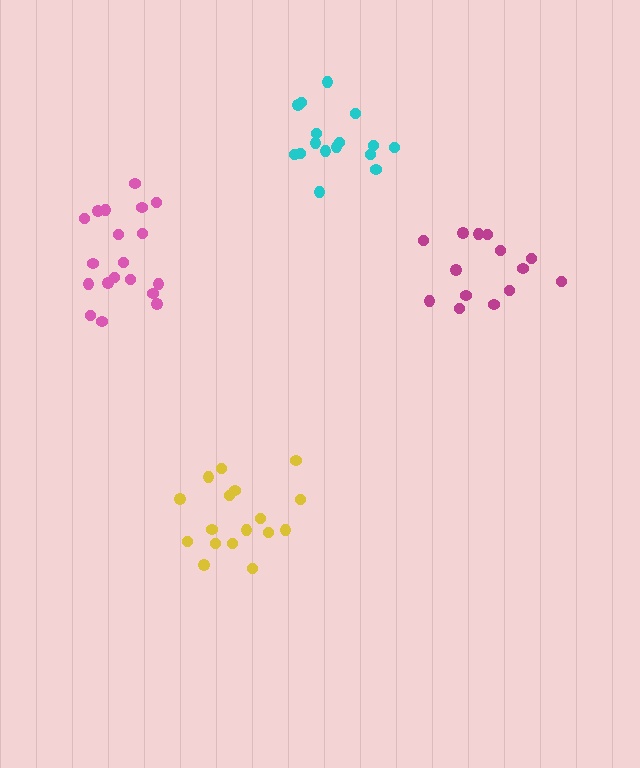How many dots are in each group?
Group 1: 16 dots, Group 2: 17 dots, Group 3: 19 dots, Group 4: 14 dots (66 total).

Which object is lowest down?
The yellow cluster is bottommost.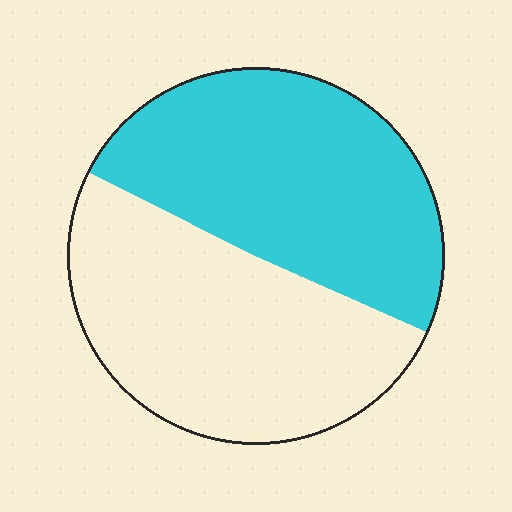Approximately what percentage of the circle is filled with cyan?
Approximately 50%.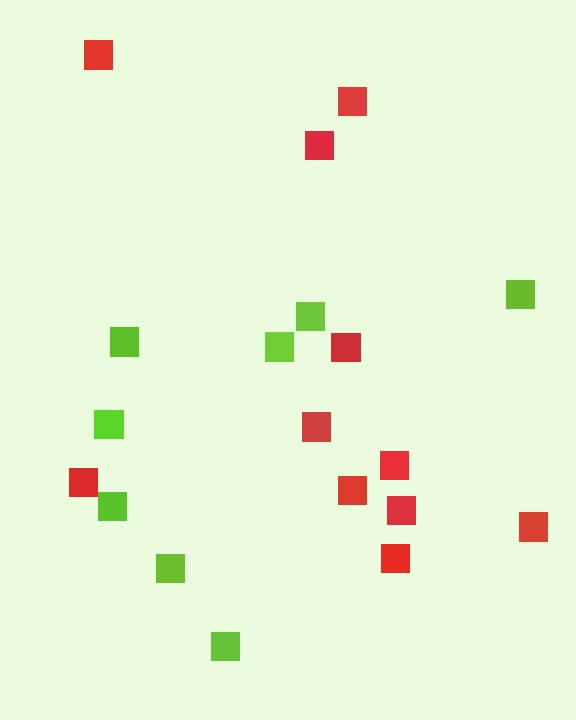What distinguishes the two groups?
There are 2 groups: one group of red squares (11) and one group of lime squares (8).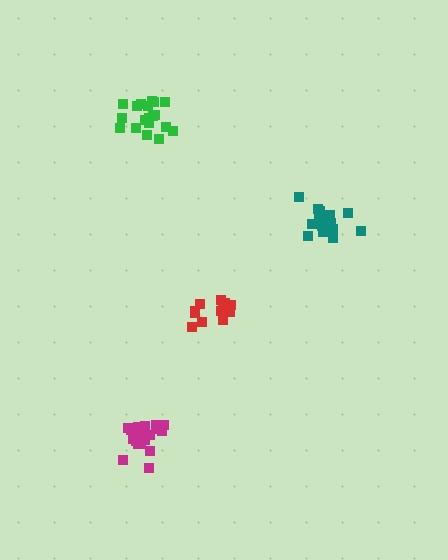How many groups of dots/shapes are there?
There are 4 groups.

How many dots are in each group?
Group 1: 19 dots, Group 2: 14 dots, Group 3: 17 dots, Group 4: 19 dots (69 total).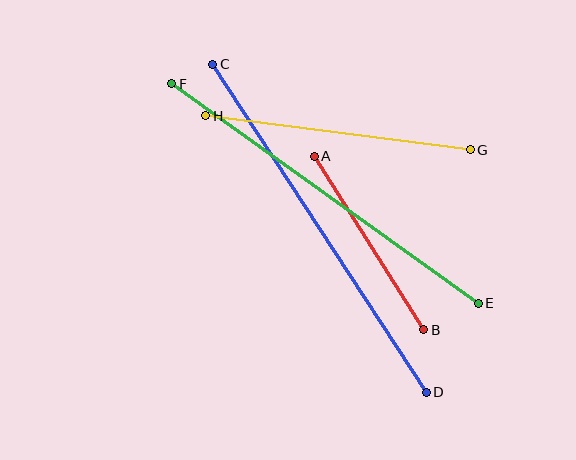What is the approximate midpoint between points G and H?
The midpoint is at approximately (338, 133) pixels.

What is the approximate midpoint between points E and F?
The midpoint is at approximately (325, 193) pixels.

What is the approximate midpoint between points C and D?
The midpoint is at approximately (320, 228) pixels.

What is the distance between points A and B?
The distance is approximately 205 pixels.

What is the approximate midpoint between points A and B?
The midpoint is at approximately (369, 243) pixels.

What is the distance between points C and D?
The distance is approximately 392 pixels.